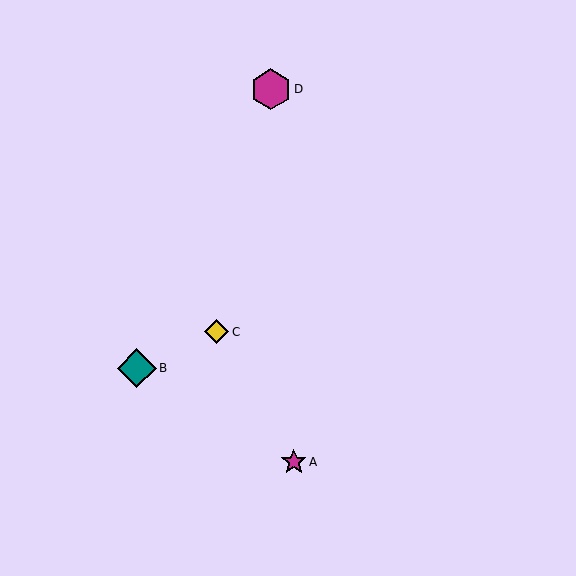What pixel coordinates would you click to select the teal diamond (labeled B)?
Click at (137, 368) to select the teal diamond B.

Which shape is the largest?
The magenta hexagon (labeled D) is the largest.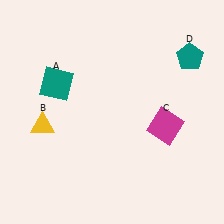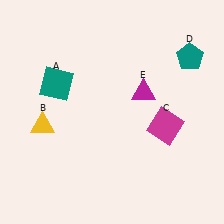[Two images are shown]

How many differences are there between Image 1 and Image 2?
There is 1 difference between the two images.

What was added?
A magenta triangle (E) was added in Image 2.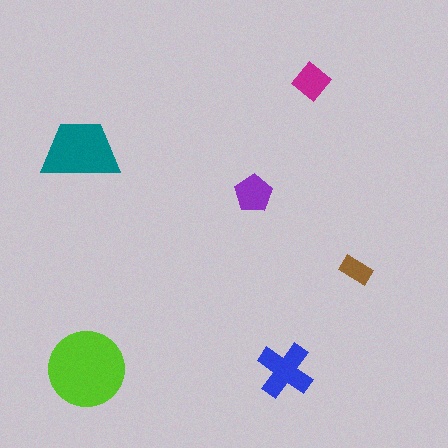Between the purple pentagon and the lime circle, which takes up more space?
The lime circle.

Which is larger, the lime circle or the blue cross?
The lime circle.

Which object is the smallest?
The brown rectangle.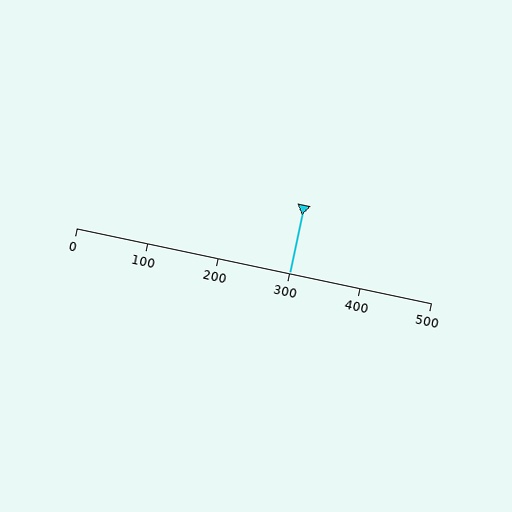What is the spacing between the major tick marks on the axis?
The major ticks are spaced 100 apart.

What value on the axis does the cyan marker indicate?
The marker indicates approximately 300.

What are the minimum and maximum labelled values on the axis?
The axis runs from 0 to 500.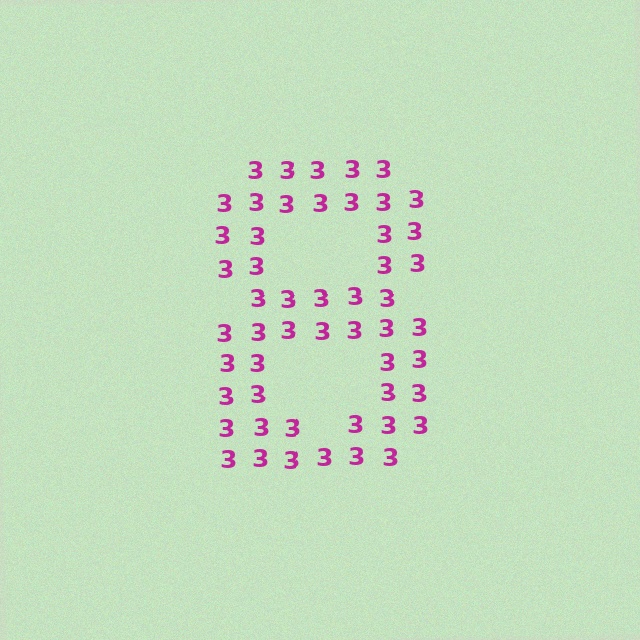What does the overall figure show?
The overall figure shows the digit 8.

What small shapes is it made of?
It is made of small digit 3's.